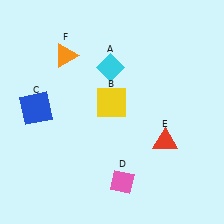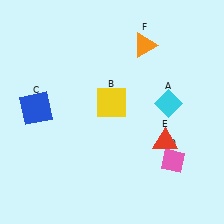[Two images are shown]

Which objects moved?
The objects that moved are: the cyan diamond (A), the pink diamond (D), the orange triangle (F).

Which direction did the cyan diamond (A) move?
The cyan diamond (A) moved right.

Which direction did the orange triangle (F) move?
The orange triangle (F) moved right.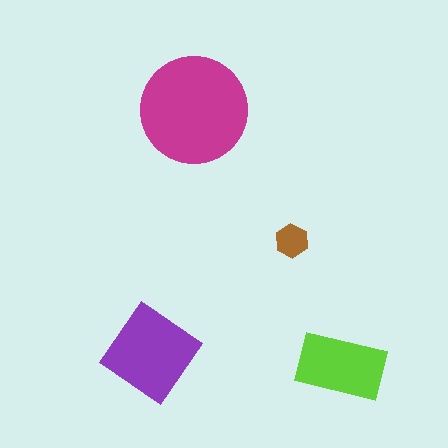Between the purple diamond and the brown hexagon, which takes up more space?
The purple diamond.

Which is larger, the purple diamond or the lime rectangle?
The purple diamond.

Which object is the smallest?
The brown hexagon.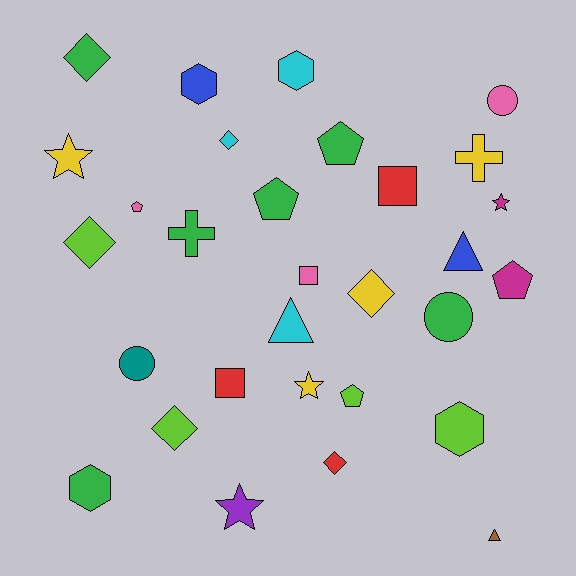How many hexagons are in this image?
There are 4 hexagons.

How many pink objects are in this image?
There are 3 pink objects.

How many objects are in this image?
There are 30 objects.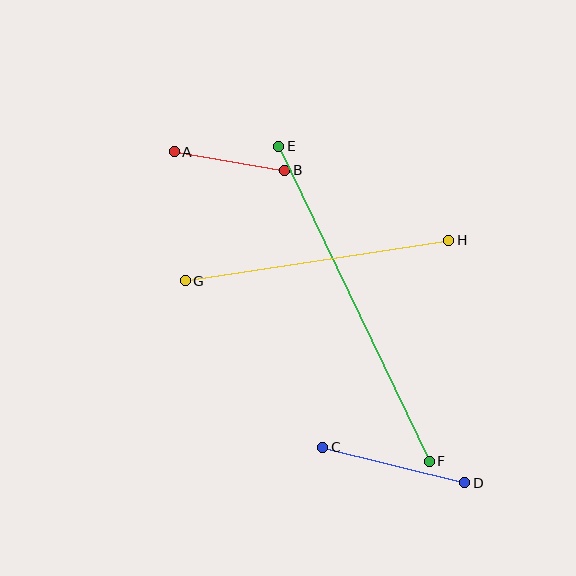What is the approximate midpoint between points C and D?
The midpoint is at approximately (394, 465) pixels.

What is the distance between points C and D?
The distance is approximately 146 pixels.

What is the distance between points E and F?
The distance is approximately 349 pixels.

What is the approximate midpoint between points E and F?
The midpoint is at approximately (354, 304) pixels.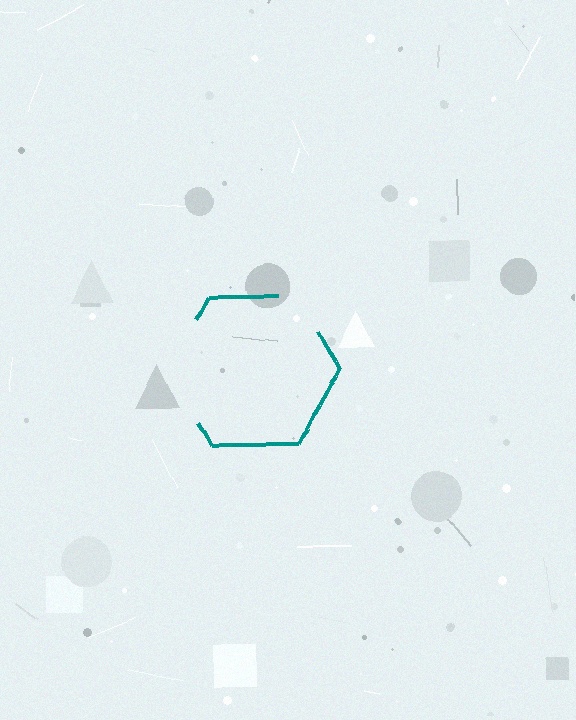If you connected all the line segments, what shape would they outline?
They would outline a hexagon.